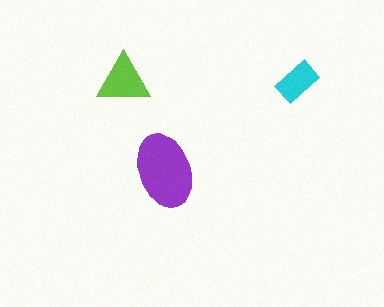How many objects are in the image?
There are 3 objects in the image.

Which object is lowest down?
The purple ellipse is bottommost.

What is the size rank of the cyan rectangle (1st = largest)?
3rd.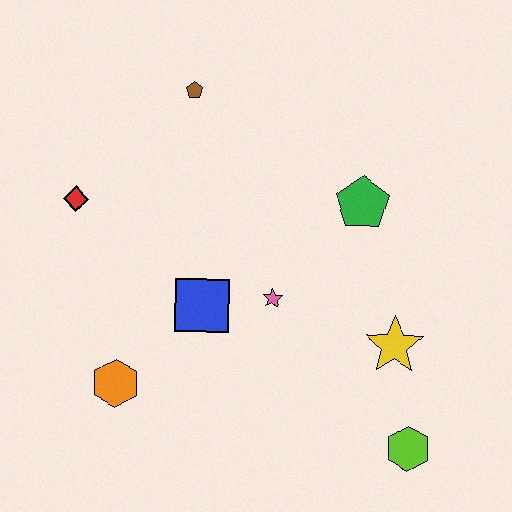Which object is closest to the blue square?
The pink star is closest to the blue square.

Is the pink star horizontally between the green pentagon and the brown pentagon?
Yes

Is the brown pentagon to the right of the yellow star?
No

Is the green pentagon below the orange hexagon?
No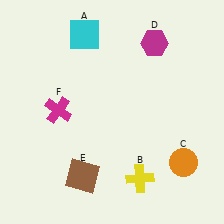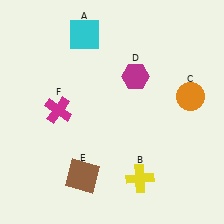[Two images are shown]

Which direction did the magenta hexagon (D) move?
The magenta hexagon (D) moved down.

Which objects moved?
The objects that moved are: the orange circle (C), the magenta hexagon (D).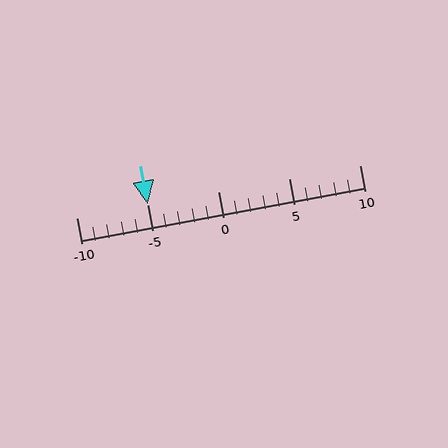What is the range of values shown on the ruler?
The ruler shows values from -10 to 10.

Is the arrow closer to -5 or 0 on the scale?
The arrow is closer to -5.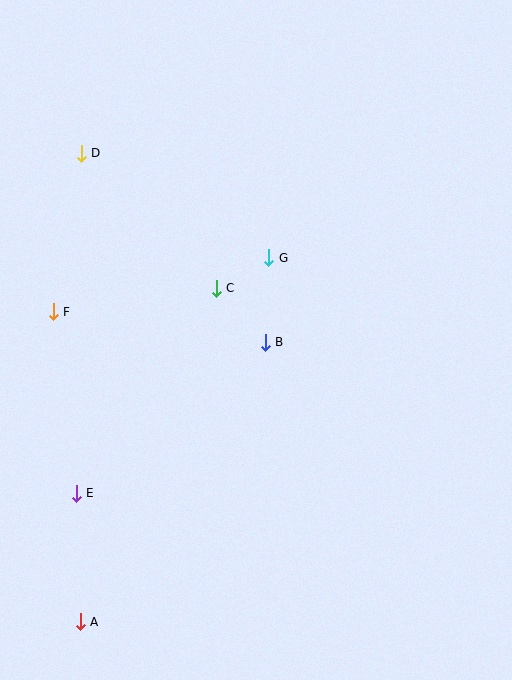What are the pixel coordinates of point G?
Point G is at (269, 258).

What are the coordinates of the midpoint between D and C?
The midpoint between D and C is at (149, 221).